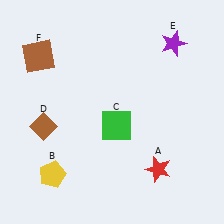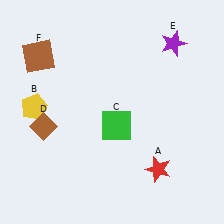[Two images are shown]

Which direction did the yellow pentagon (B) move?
The yellow pentagon (B) moved up.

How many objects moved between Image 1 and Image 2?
1 object moved between the two images.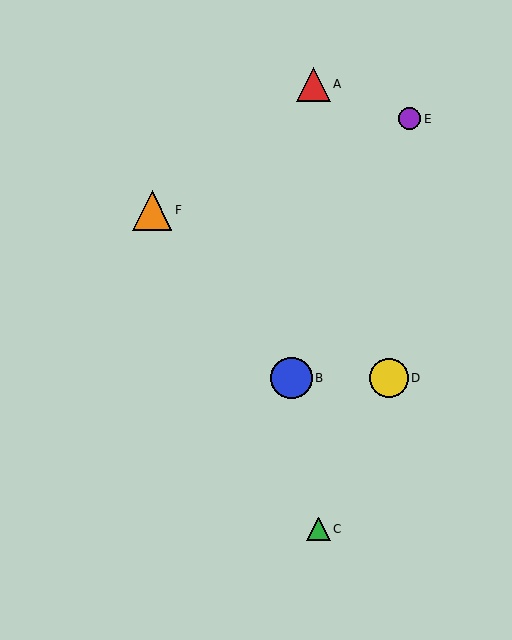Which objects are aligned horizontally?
Objects B, D are aligned horizontally.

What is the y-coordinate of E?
Object E is at y≈119.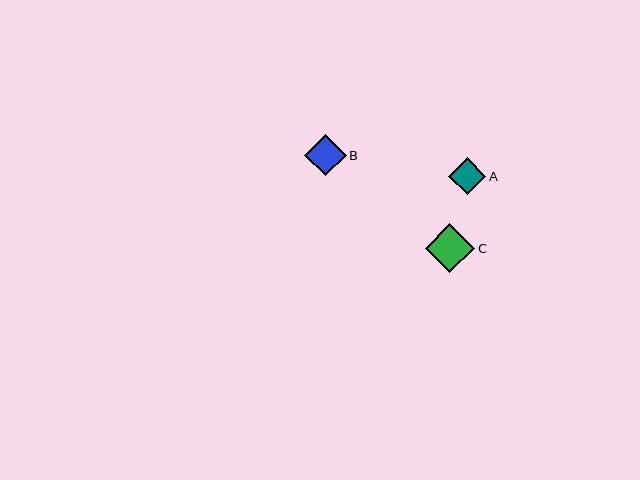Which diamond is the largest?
Diamond C is the largest with a size of approximately 49 pixels.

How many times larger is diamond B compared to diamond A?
Diamond B is approximately 1.1 times the size of diamond A.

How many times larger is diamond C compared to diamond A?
Diamond C is approximately 1.3 times the size of diamond A.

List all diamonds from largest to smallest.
From largest to smallest: C, B, A.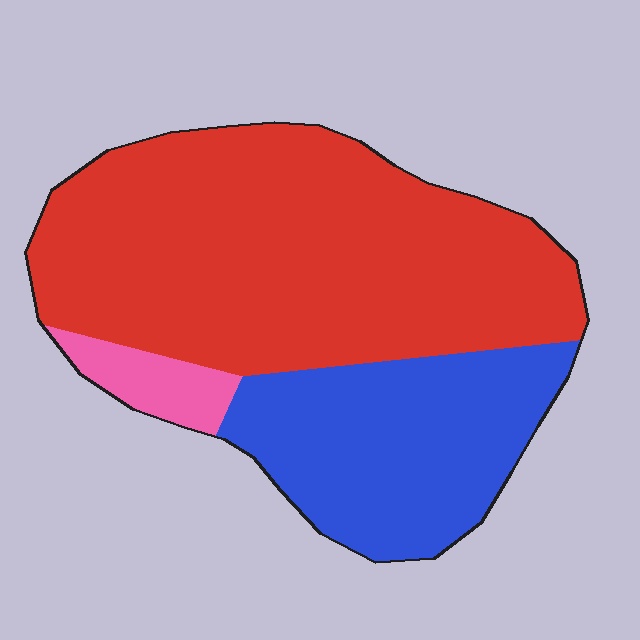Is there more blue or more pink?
Blue.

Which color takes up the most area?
Red, at roughly 65%.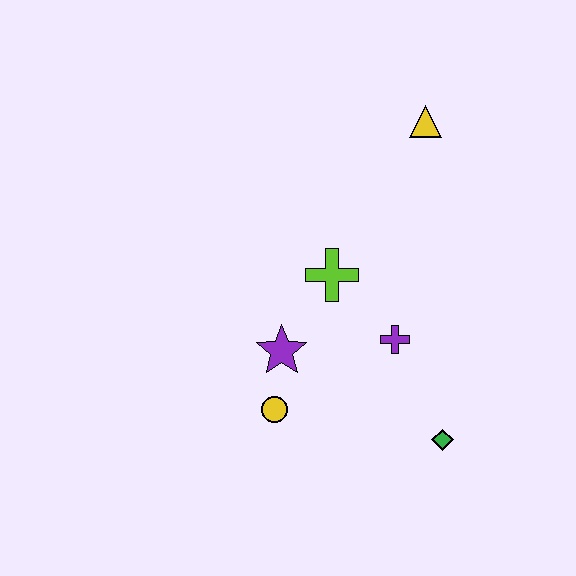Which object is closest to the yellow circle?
The purple star is closest to the yellow circle.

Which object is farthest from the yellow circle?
The yellow triangle is farthest from the yellow circle.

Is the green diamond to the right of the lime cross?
Yes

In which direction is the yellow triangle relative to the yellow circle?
The yellow triangle is above the yellow circle.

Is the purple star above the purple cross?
No